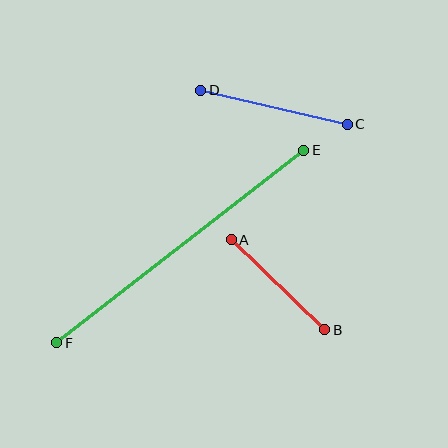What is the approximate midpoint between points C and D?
The midpoint is at approximately (274, 107) pixels.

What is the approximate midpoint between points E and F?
The midpoint is at approximately (180, 247) pixels.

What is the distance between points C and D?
The distance is approximately 150 pixels.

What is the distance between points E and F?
The distance is approximately 313 pixels.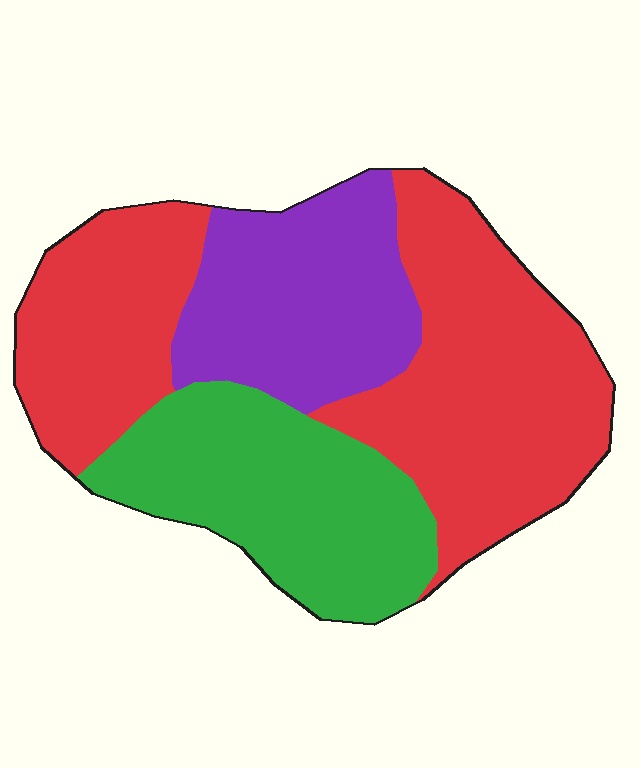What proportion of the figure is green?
Green takes up between a quarter and a half of the figure.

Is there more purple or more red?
Red.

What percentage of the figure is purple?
Purple covers 23% of the figure.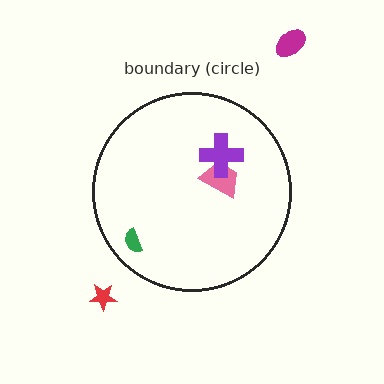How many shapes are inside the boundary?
3 inside, 2 outside.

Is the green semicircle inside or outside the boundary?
Inside.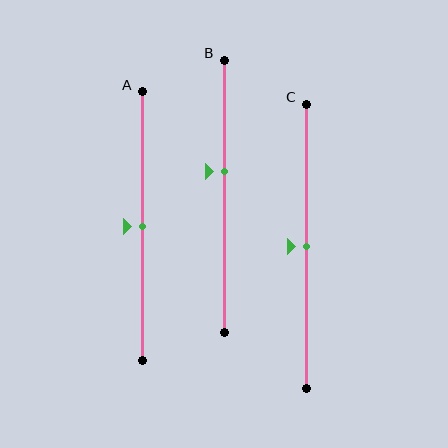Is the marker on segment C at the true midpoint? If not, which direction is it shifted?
Yes, the marker on segment C is at the true midpoint.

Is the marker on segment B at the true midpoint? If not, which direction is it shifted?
No, the marker on segment B is shifted upward by about 9% of the segment length.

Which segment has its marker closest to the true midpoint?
Segment A has its marker closest to the true midpoint.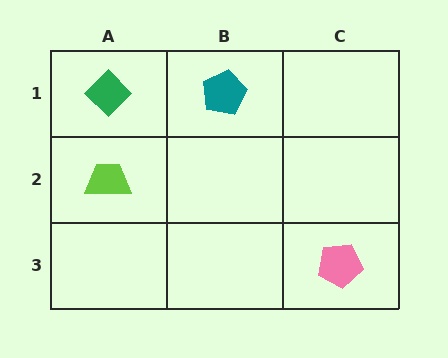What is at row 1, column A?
A green diamond.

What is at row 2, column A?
A lime trapezoid.